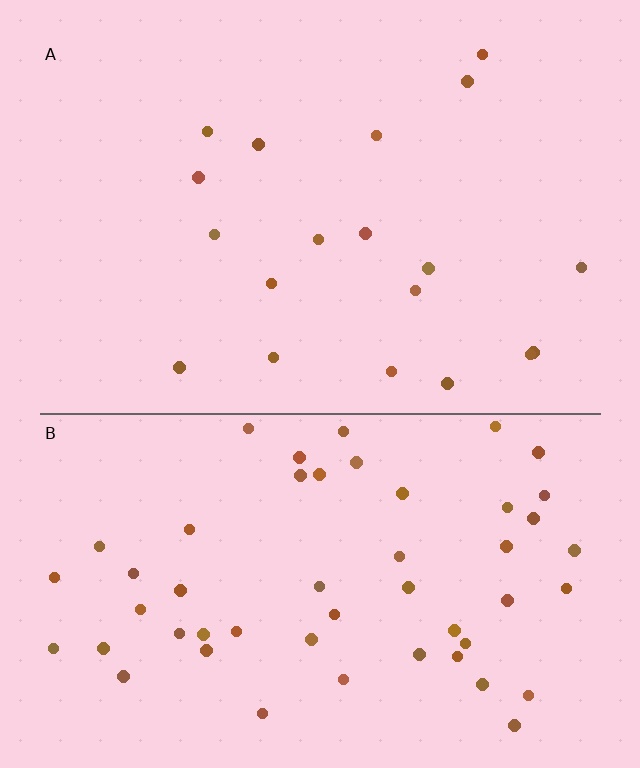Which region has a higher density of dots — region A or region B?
B (the bottom).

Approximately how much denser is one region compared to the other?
Approximately 2.7× — region B over region A.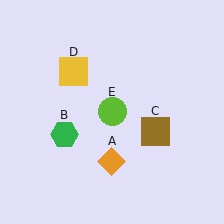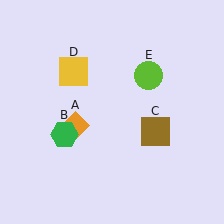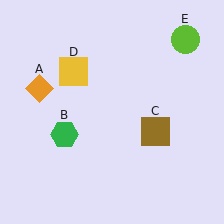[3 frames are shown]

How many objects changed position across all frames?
2 objects changed position: orange diamond (object A), lime circle (object E).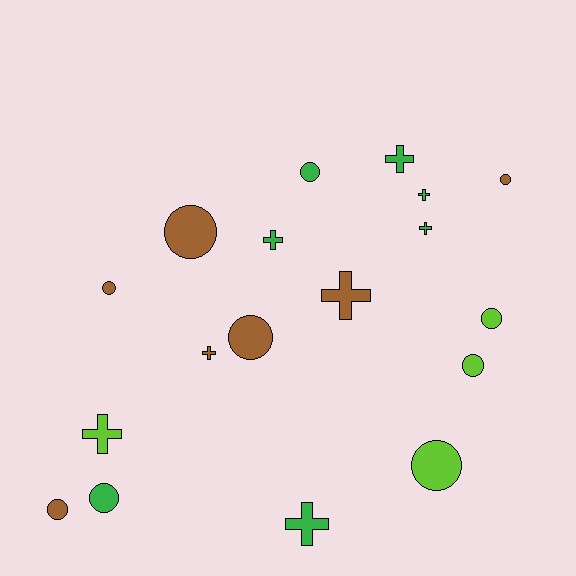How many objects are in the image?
There are 18 objects.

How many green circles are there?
There are 2 green circles.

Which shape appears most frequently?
Circle, with 10 objects.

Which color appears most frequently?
Brown, with 7 objects.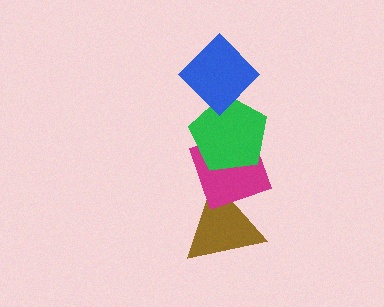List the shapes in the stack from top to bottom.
From top to bottom: the blue diamond, the green pentagon, the magenta diamond, the brown triangle.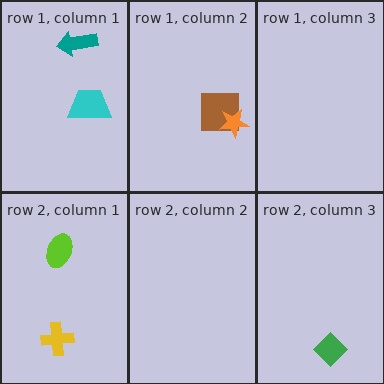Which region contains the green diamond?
The row 2, column 3 region.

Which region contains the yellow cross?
The row 2, column 1 region.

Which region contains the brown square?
The row 1, column 2 region.